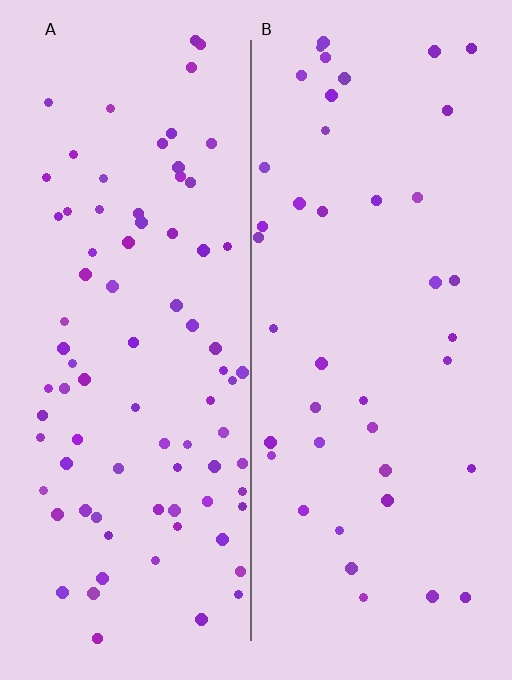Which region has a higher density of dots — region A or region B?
A (the left).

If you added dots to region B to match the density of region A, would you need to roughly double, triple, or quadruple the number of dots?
Approximately double.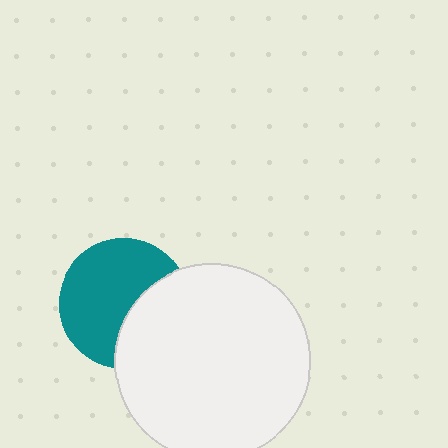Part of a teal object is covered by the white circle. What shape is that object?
It is a circle.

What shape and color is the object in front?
The object in front is a white circle.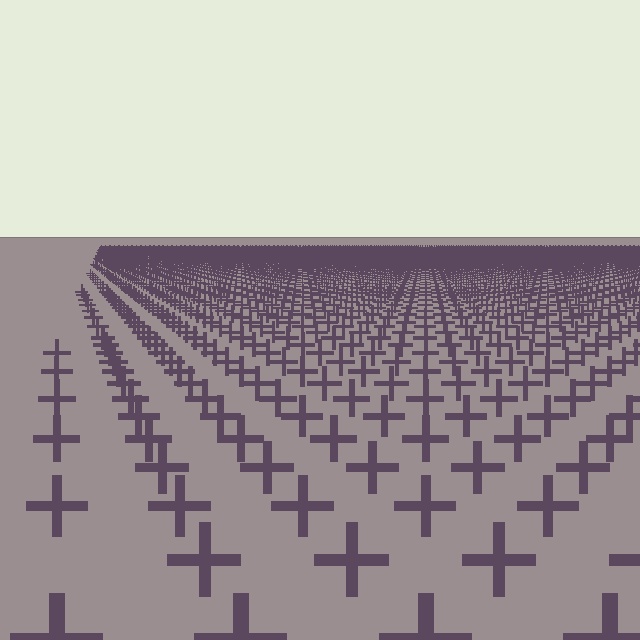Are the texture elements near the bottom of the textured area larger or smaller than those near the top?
Larger. Near the bottom, elements are closer to the viewer and appear at a bigger on-screen size.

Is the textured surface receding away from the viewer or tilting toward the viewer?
The surface is receding away from the viewer. Texture elements get smaller and denser toward the top.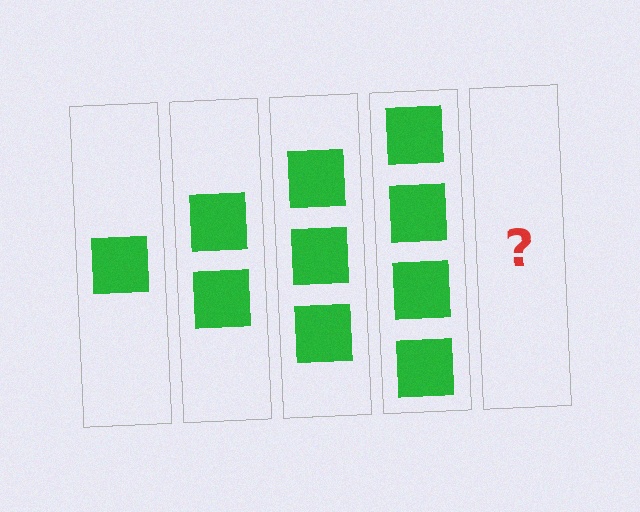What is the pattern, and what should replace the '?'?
The pattern is that each step adds one more square. The '?' should be 5 squares.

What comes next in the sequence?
The next element should be 5 squares.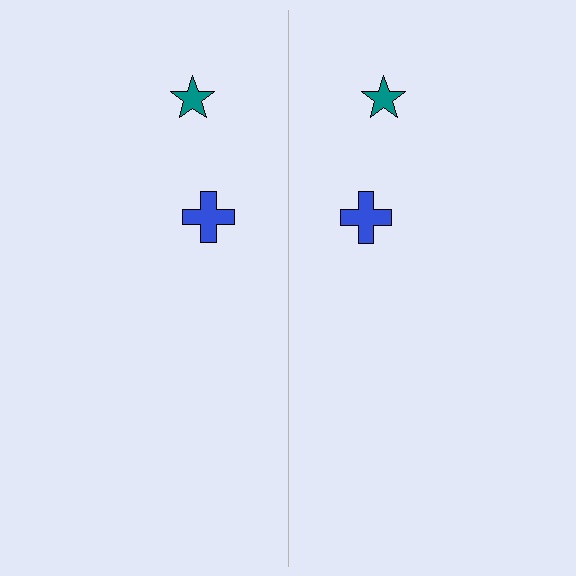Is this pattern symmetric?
Yes, this pattern has bilateral (reflection) symmetry.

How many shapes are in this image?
There are 4 shapes in this image.